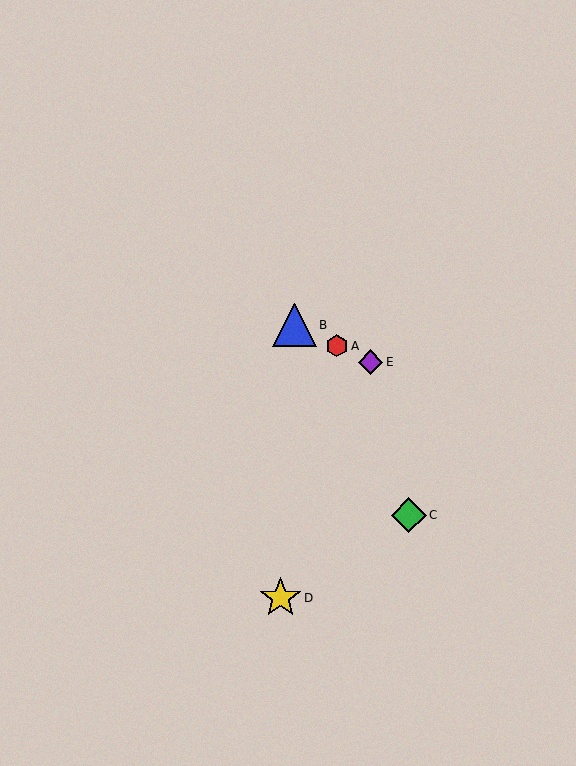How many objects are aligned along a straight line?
3 objects (A, B, E) are aligned along a straight line.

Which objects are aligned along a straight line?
Objects A, B, E are aligned along a straight line.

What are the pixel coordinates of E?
Object E is at (371, 362).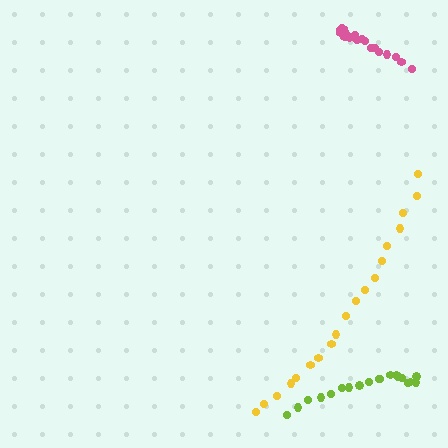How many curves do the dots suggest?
There are 3 distinct paths.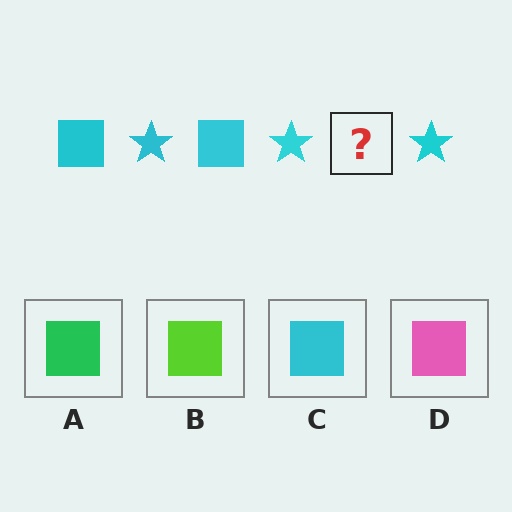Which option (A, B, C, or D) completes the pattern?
C.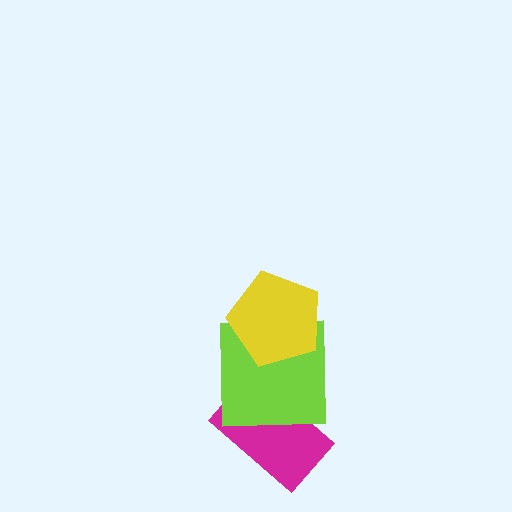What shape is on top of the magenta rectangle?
The lime square is on top of the magenta rectangle.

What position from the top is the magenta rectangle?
The magenta rectangle is 3rd from the top.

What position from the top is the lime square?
The lime square is 2nd from the top.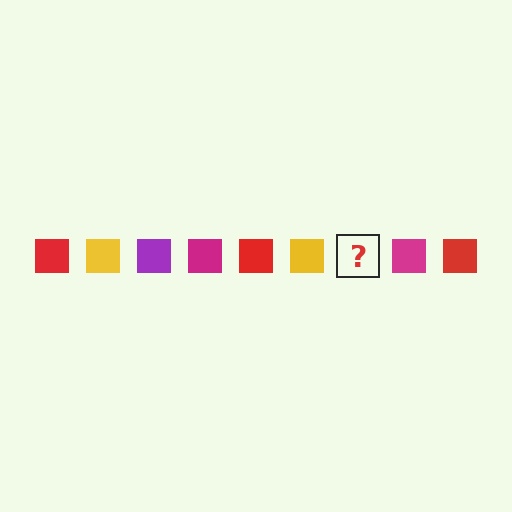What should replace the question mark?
The question mark should be replaced with a purple square.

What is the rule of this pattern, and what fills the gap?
The rule is that the pattern cycles through red, yellow, purple, magenta squares. The gap should be filled with a purple square.